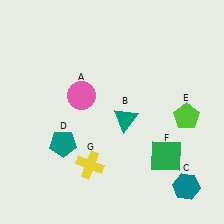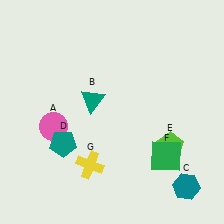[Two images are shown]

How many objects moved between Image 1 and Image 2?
3 objects moved between the two images.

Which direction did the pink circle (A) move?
The pink circle (A) moved down.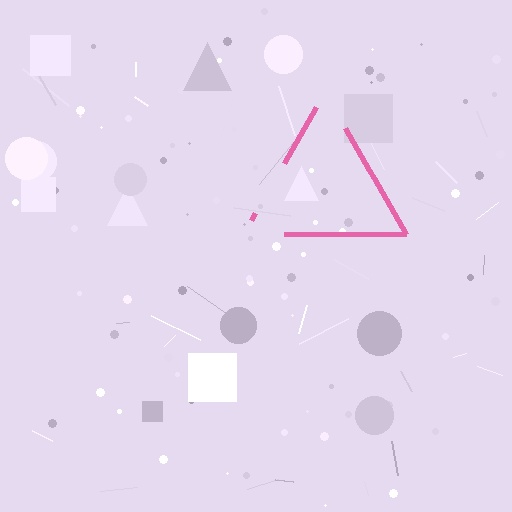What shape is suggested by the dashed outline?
The dashed outline suggests a triangle.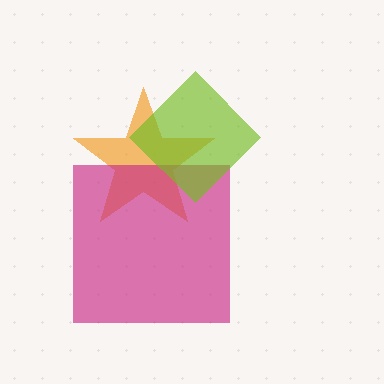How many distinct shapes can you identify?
There are 3 distinct shapes: an orange star, a magenta square, a lime diamond.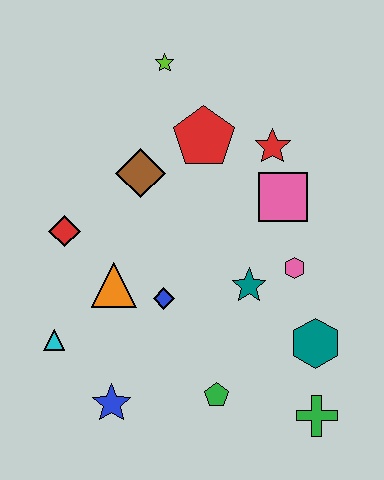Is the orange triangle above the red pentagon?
No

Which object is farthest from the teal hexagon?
The lime star is farthest from the teal hexagon.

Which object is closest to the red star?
The pink square is closest to the red star.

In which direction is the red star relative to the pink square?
The red star is above the pink square.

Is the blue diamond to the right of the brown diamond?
Yes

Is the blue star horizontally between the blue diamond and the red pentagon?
No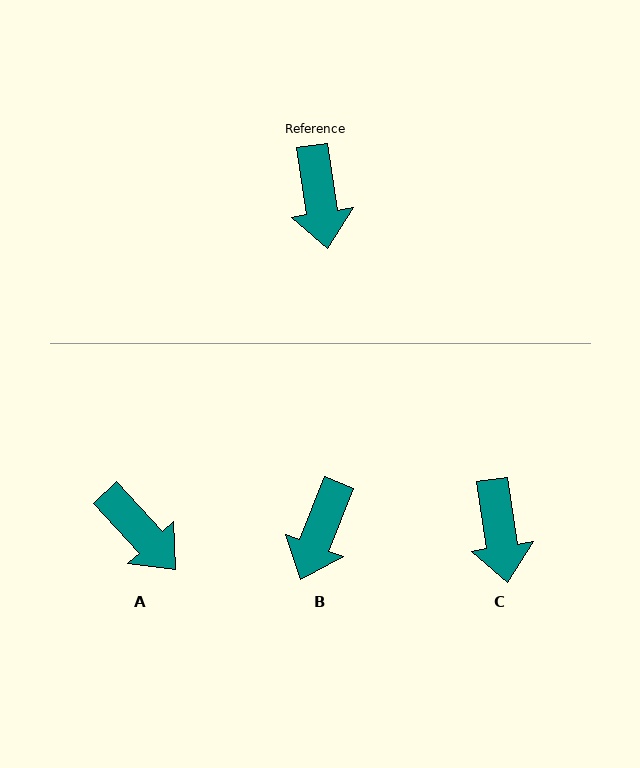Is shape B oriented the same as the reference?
No, it is off by about 30 degrees.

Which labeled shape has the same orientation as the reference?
C.